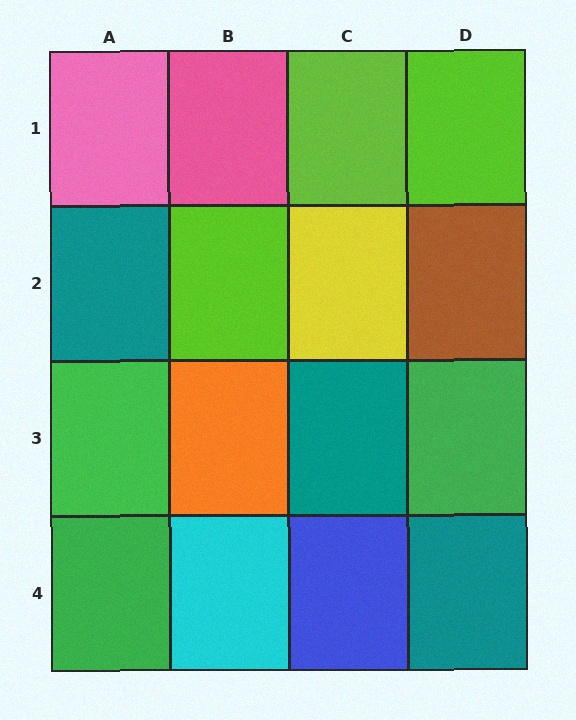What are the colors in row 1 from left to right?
Pink, pink, lime, lime.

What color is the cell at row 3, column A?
Green.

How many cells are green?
3 cells are green.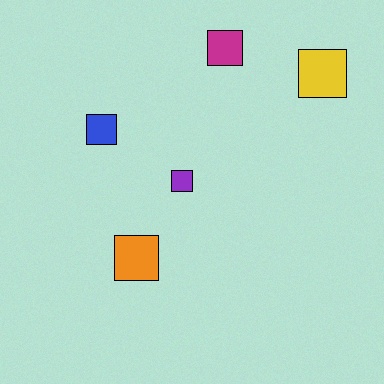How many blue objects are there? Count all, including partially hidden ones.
There is 1 blue object.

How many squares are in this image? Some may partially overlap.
There are 5 squares.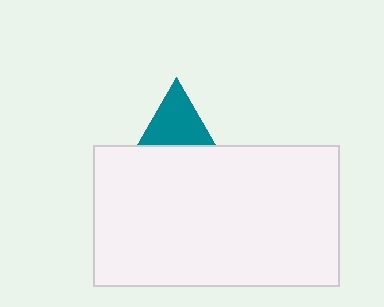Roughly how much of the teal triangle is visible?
A small part of it is visible (roughly 37%).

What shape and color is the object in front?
The object in front is a white rectangle.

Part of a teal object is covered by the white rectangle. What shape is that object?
It is a triangle.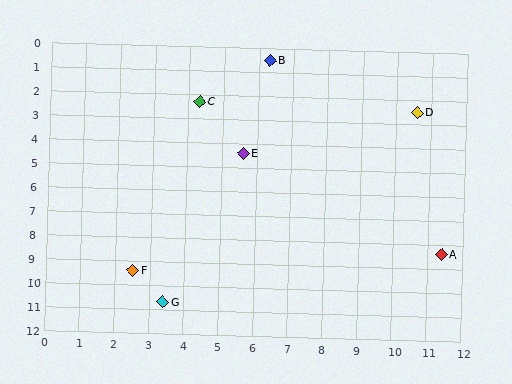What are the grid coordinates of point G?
Point G is at approximately (3.4, 10.7).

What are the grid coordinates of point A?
Point A is at approximately (11.4, 8.4).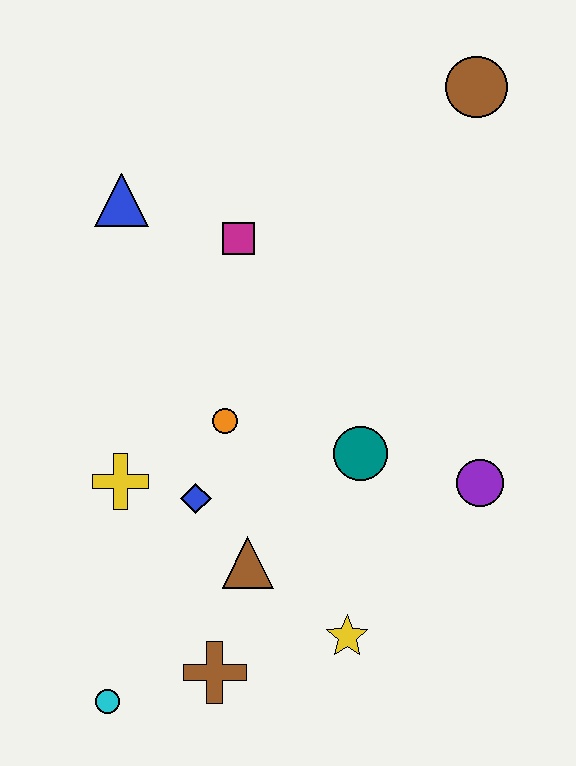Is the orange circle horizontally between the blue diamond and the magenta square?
Yes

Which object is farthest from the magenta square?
The cyan circle is farthest from the magenta square.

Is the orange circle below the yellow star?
No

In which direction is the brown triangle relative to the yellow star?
The brown triangle is to the left of the yellow star.